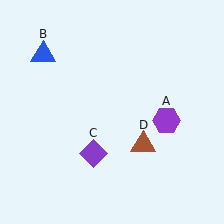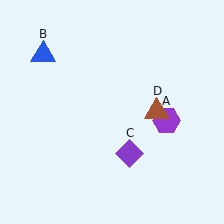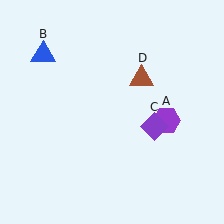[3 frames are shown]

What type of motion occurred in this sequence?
The purple diamond (object C), brown triangle (object D) rotated counterclockwise around the center of the scene.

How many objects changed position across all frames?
2 objects changed position: purple diamond (object C), brown triangle (object D).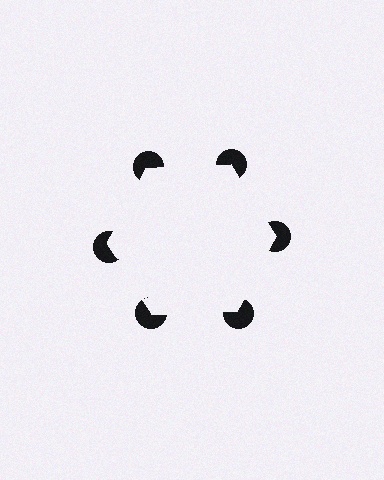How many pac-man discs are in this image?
There are 6 — one at each vertex of the illusory hexagon.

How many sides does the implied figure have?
6 sides.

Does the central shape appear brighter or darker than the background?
It typically appears slightly brighter than the background, even though no actual brightness change is drawn.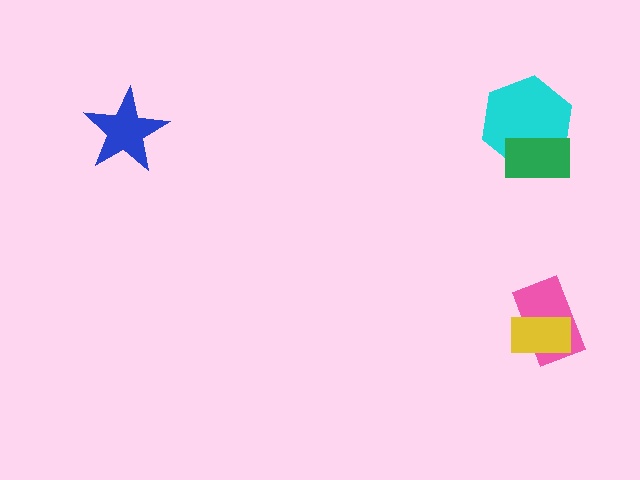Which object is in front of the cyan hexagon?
The green rectangle is in front of the cyan hexagon.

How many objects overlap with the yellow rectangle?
1 object overlaps with the yellow rectangle.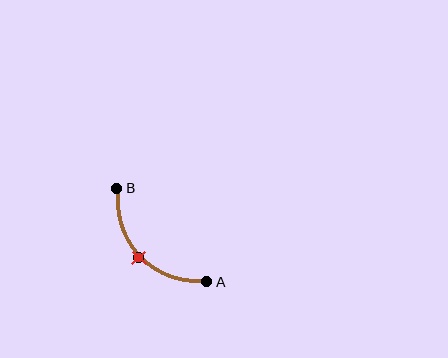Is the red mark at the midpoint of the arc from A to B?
Yes. The red mark lies on the arc at equal arc-length from both A and B — it is the arc midpoint.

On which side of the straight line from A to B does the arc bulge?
The arc bulges below and to the left of the straight line connecting A and B.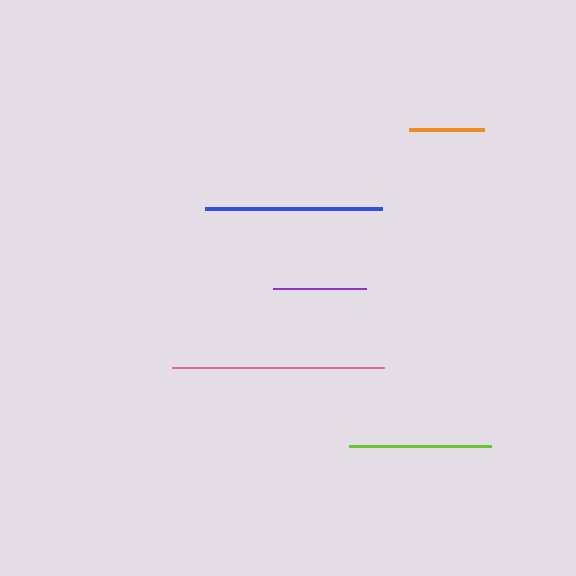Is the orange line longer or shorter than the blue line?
The blue line is longer than the orange line.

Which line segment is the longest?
The pink line is the longest at approximately 213 pixels.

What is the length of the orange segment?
The orange segment is approximately 74 pixels long.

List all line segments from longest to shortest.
From longest to shortest: pink, blue, lime, purple, orange.